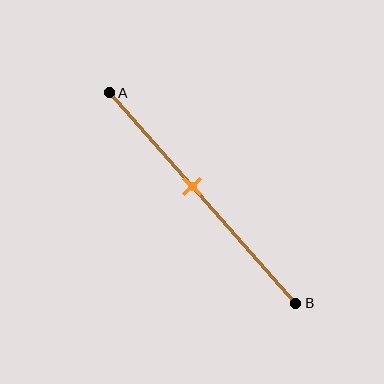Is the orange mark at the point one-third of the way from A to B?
No, the mark is at about 45% from A, not at the 33% one-third point.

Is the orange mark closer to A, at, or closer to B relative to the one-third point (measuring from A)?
The orange mark is closer to point B than the one-third point of segment AB.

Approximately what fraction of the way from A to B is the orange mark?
The orange mark is approximately 45% of the way from A to B.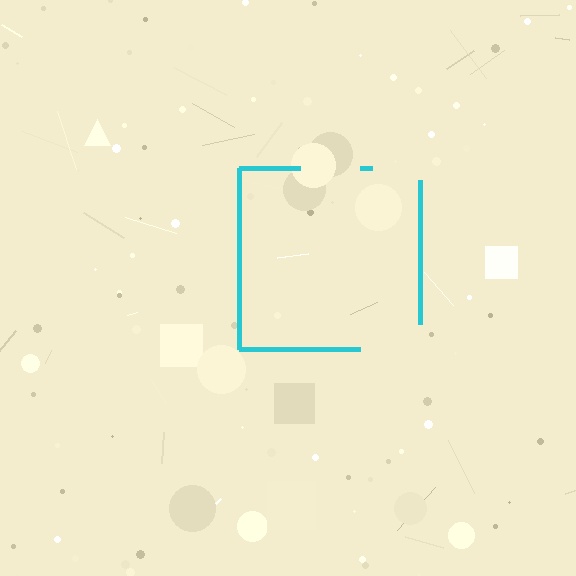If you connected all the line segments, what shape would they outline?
They would outline a square.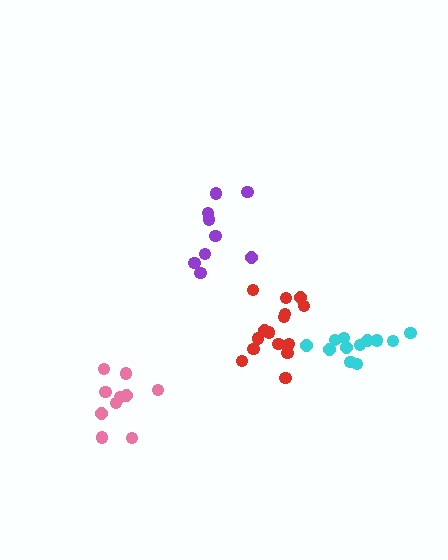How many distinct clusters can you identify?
There are 4 distinct clusters.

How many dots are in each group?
Group 1: 15 dots, Group 2: 10 dots, Group 3: 12 dots, Group 4: 9 dots (46 total).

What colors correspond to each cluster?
The clusters are colored: red, pink, cyan, purple.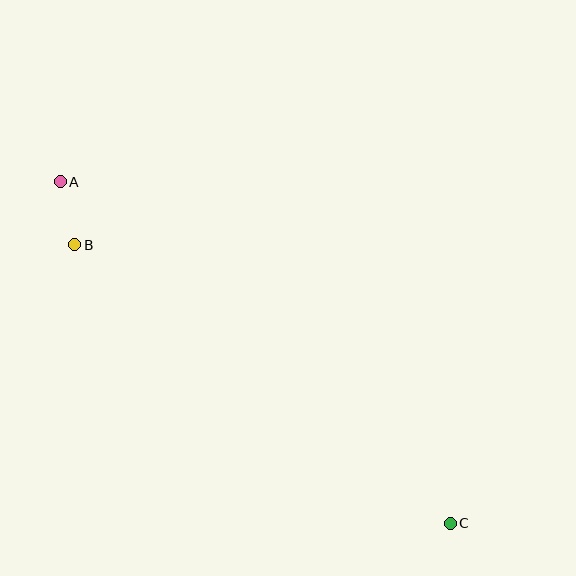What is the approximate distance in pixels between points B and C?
The distance between B and C is approximately 467 pixels.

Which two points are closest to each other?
Points A and B are closest to each other.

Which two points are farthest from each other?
Points A and C are farthest from each other.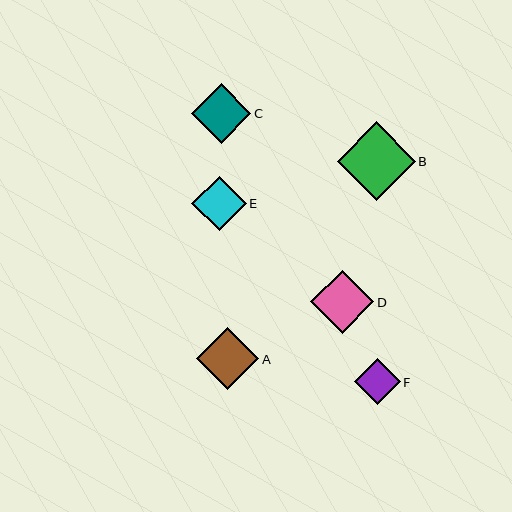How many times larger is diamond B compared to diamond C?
Diamond B is approximately 1.3 times the size of diamond C.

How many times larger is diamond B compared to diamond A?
Diamond B is approximately 1.3 times the size of diamond A.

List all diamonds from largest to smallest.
From largest to smallest: B, D, A, C, E, F.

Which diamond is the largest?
Diamond B is the largest with a size of approximately 78 pixels.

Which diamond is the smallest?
Diamond F is the smallest with a size of approximately 46 pixels.